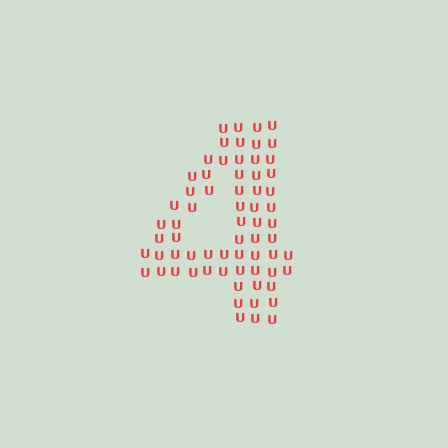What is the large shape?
The large shape is the digit 4.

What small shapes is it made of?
It is made of small letter U's.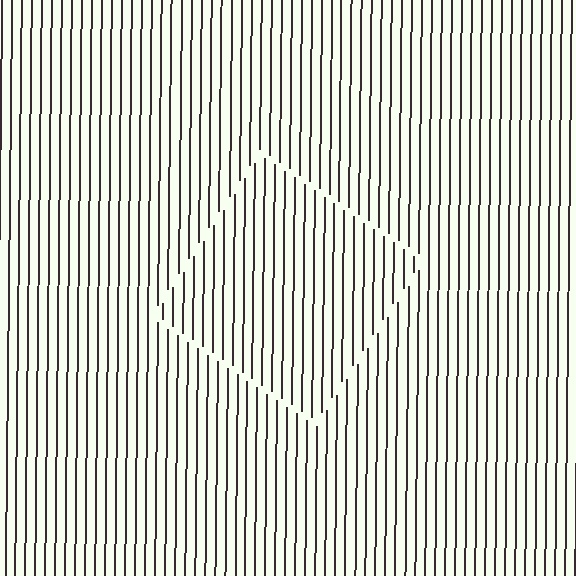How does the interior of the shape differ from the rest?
The interior of the shape contains the same grating, shifted by half a period — the contour is defined by the phase discontinuity where line-ends from the inner and outer gratings abut.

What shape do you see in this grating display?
An illusory square. The interior of the shape contains the same grating, shifted by half a period — the contour is defined by the phase discontinuity where line-ends from the inner and outer gratings abut.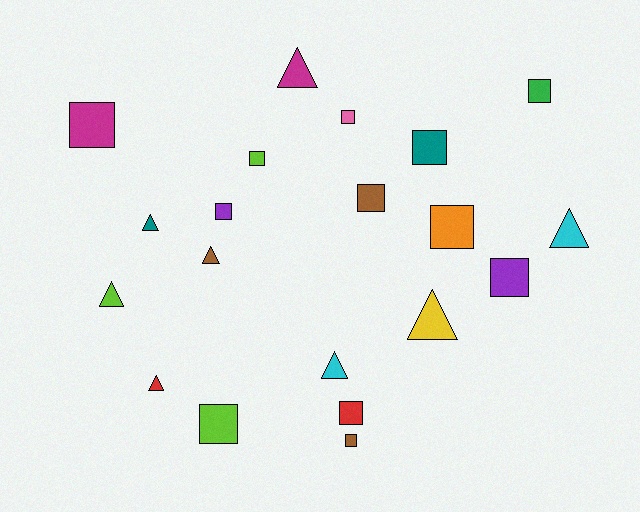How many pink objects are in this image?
There is 1 pink object.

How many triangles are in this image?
There are 8 triangles.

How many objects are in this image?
There are 20 objects.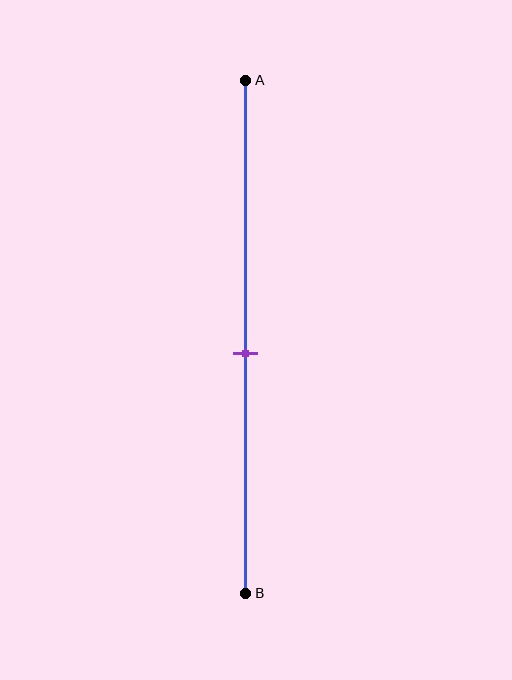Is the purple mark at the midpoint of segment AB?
No, the mark is at about 55% from A, not at the 50% midpoint.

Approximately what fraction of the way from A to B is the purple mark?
The purple mark is approximately 55% of the way from A to B.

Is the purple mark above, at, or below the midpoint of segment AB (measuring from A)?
The purple mark is below the midpoint of segment AB.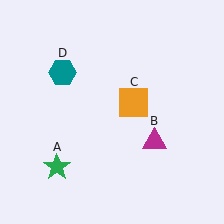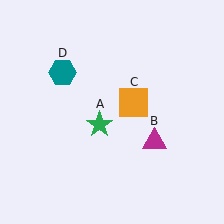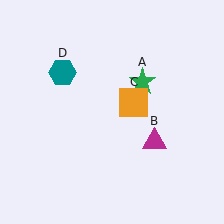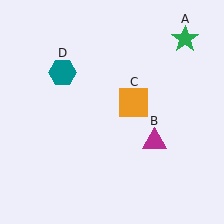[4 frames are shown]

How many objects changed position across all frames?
1 object changed position: green star (object A).